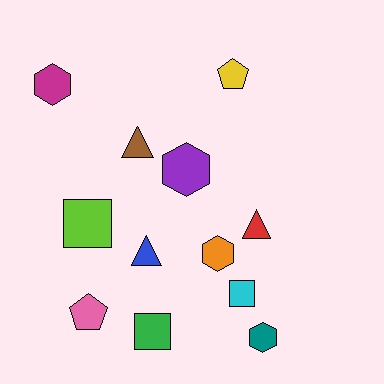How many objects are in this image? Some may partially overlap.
There are 12 objects.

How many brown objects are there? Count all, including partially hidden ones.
There is 1 brown object.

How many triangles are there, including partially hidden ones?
There are 3 triangles.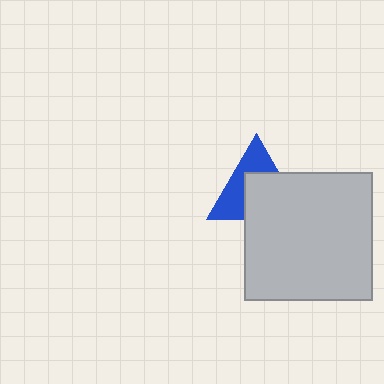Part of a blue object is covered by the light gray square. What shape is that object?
It is a triangle.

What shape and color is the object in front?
The object in front is a light gray square.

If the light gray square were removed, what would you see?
You would see the complete blue triangle.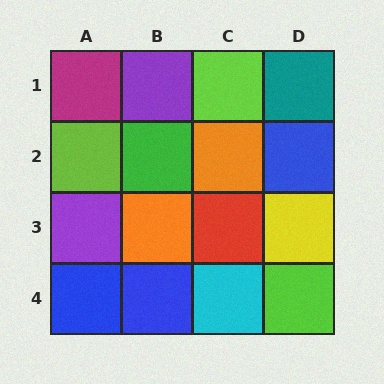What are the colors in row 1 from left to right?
Magenta, purple, lime, teal.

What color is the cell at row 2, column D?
Blue.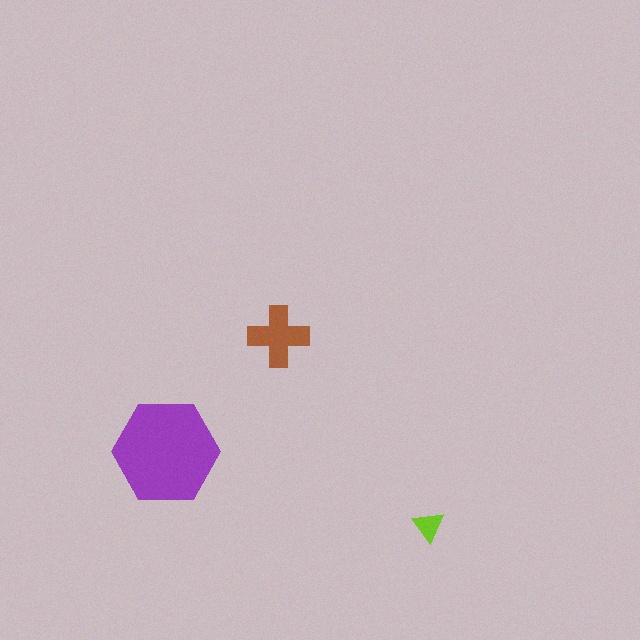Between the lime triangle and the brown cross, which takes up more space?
The brown cross.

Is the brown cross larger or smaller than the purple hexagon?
Smaller.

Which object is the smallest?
The lime triangle.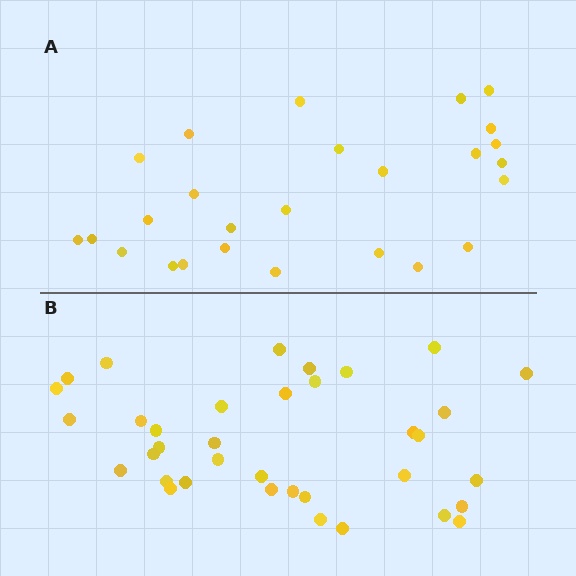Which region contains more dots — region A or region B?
Region B (the bottom region) has more dots.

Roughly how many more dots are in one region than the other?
Region B has roughly 10 or so more dots than region A.